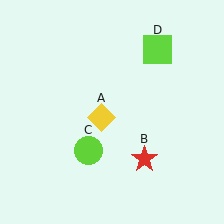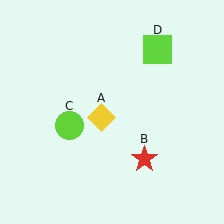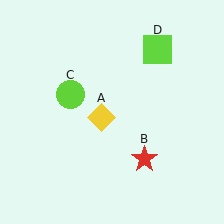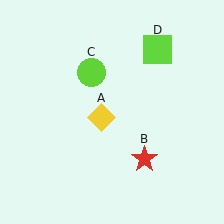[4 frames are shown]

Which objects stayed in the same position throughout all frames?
Yellow diamond (object A) and red star (object B) and lime square (object D) remained stationary.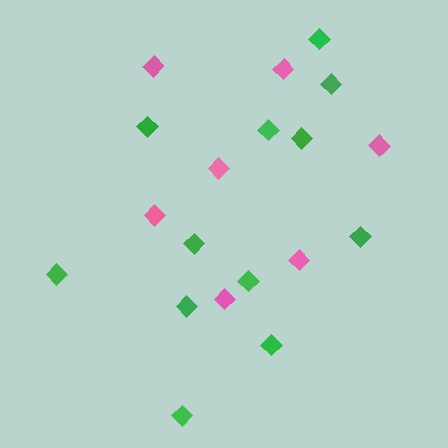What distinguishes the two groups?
There are 2 groups: one group of green diamonds (12) and one group of pink diamonds (7).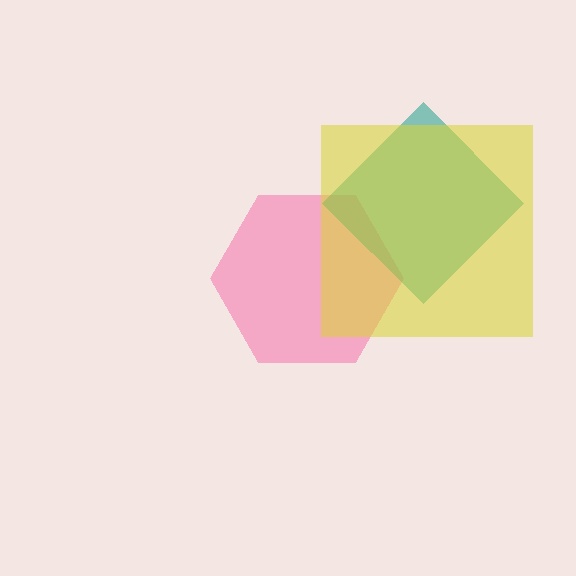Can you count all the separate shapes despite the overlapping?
Yes, there are 3 separate shapes.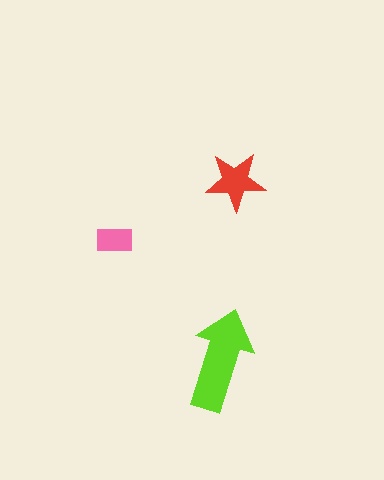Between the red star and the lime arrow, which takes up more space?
The lime arrow.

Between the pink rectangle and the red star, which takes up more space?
The red star.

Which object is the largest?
The lime arrow.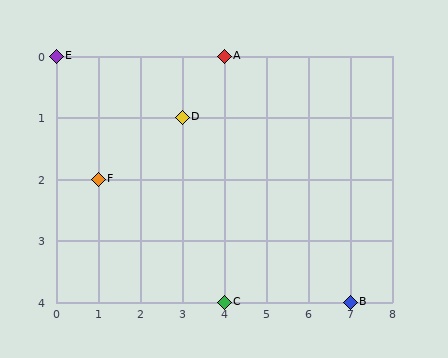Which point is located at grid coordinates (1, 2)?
Point F is at (1, 2).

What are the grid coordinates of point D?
Point D is at grid coordinates (3, 1).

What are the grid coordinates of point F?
Point F is at grid coordinates (1, 2).